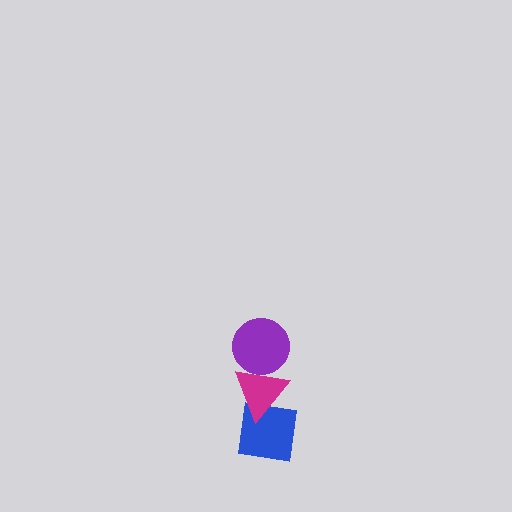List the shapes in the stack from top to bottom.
From top to bottom: the purple circle, the magenta triangle, the blue square.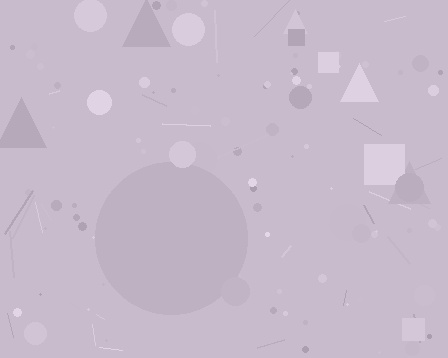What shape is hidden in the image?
A circle is hidden in the image.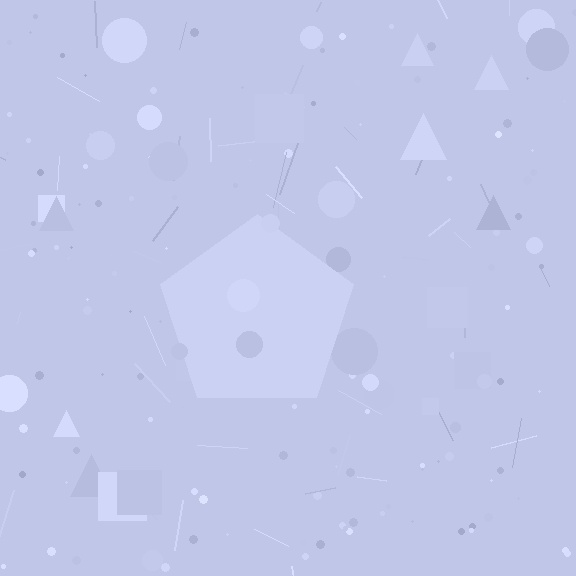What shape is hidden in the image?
A pentagon is hidden in the image.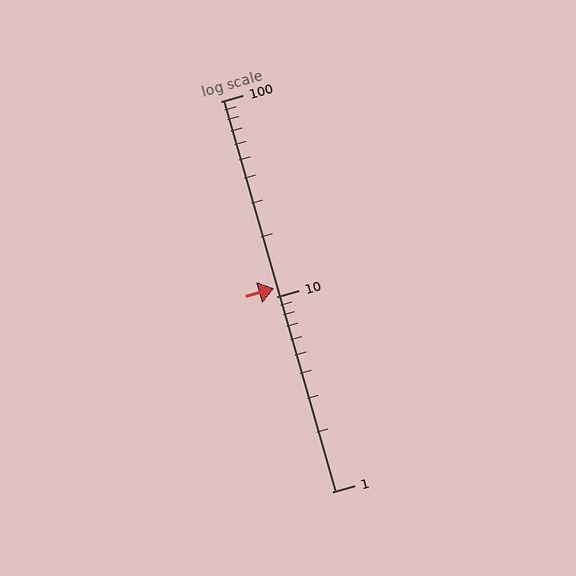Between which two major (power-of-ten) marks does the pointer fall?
The pointer is between 10 and 100.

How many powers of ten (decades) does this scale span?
The scale spans 2 decades, from 1 to 100.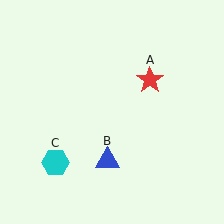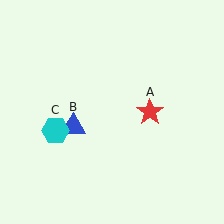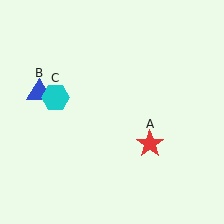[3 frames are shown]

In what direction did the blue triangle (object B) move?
The blue triangle (object B) moved up and to the left.